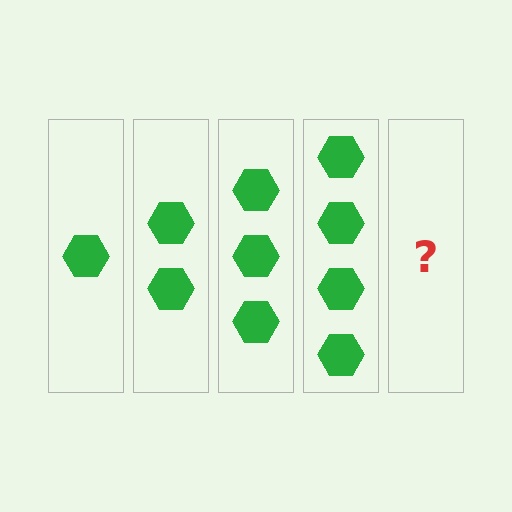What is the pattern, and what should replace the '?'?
The pattern is that each step adds one more hexagon. The '?' should be 5 hexagons.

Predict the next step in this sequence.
The next step is 5 hexagons.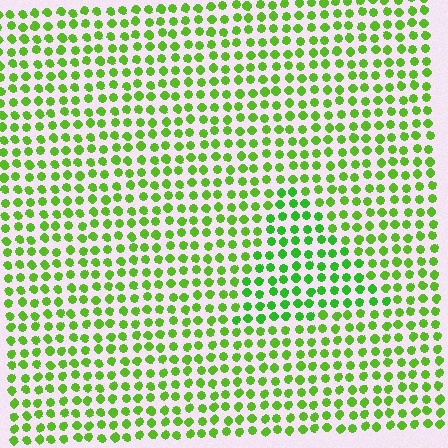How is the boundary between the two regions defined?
The boundary is defined purely by a slight shift in hue (about 19 degrees). Spacing, size, and orientation are identical on both sides.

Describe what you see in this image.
The image is filled with small lime elements in a uniform arrangement. A triangle-shaped region is visible where the elements are tinted to a slightly different hue, forming a subtle color boundary.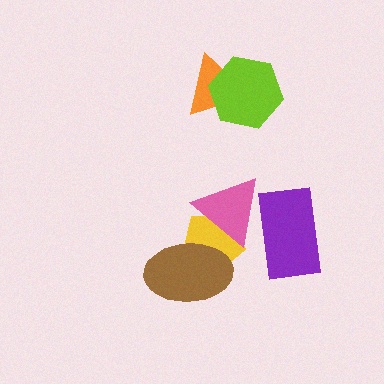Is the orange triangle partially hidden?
Yes, it is partially covered by another shape.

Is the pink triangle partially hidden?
Yes, it is partially covered by another shape.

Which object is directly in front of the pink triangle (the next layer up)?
The brown ellipse is directly in front of the pink triangle.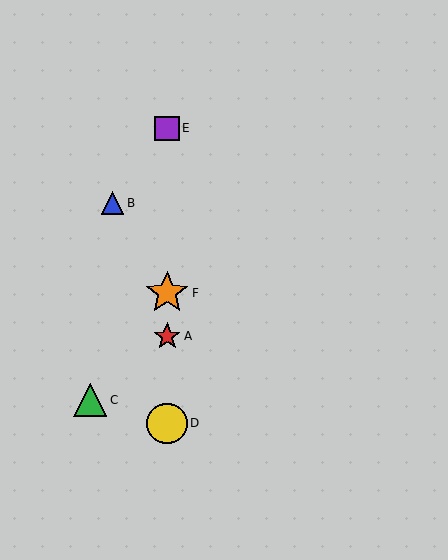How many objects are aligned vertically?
4 objects (A, D, E, F) are aligned vertically.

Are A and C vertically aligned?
No, A is at x≈167 and C is at x≈90.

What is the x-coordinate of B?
Object B is at x≈112.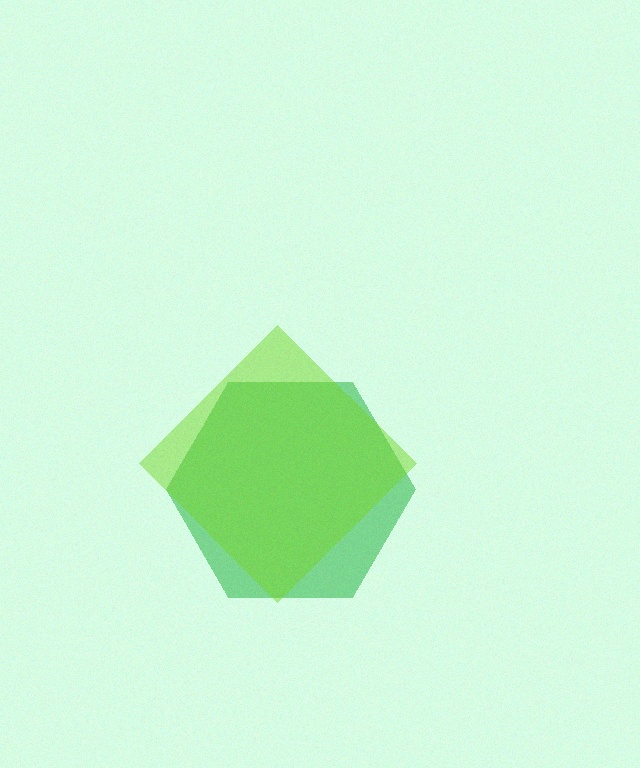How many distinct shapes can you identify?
There are 2 distinct shapes: a green hexagon, a lime diamond.